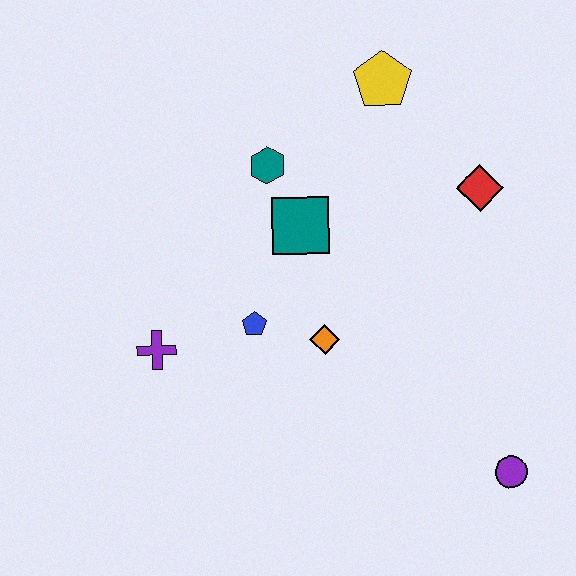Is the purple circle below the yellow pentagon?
Yes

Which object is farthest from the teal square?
The purple circle is farthest from the teal square.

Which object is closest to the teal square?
The teal hexagon is closest to the teal square.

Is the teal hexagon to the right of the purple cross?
Yes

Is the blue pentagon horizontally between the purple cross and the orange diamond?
Yes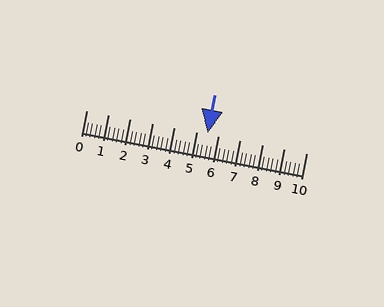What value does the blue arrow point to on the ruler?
The blue arrow points to approximately 5.5.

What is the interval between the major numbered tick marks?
The major tick marks are spaced 1 units apart.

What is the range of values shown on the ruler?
The ruler shows values from 0 to 10.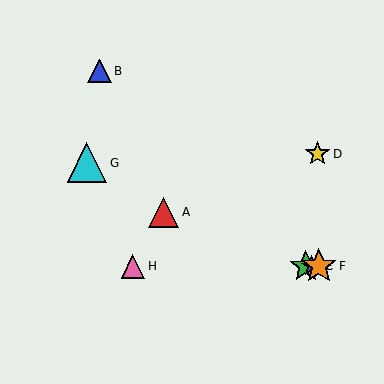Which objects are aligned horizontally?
Objects C, E, F, H are aligned horizontally.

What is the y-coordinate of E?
Object E is at y≈266.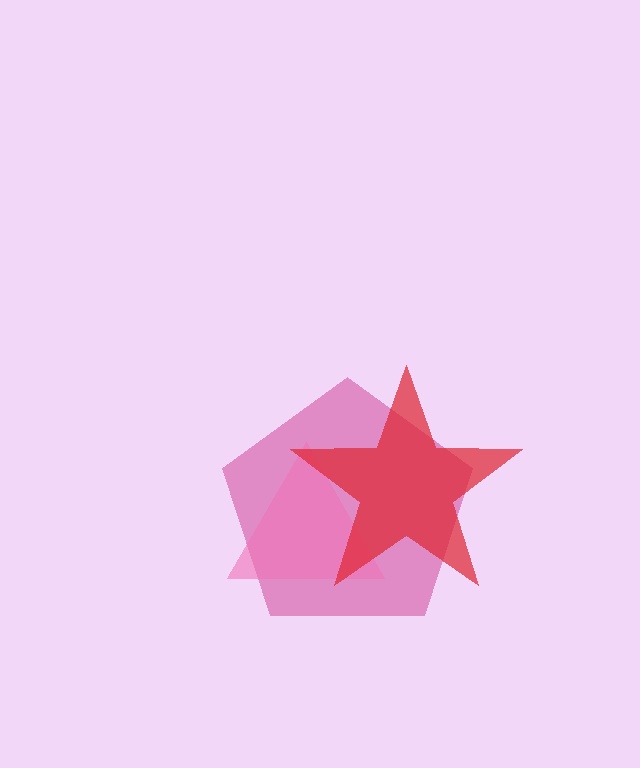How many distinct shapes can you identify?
There are 3 distinct shapes: a magenta pentagon, a pink triangle, a red star.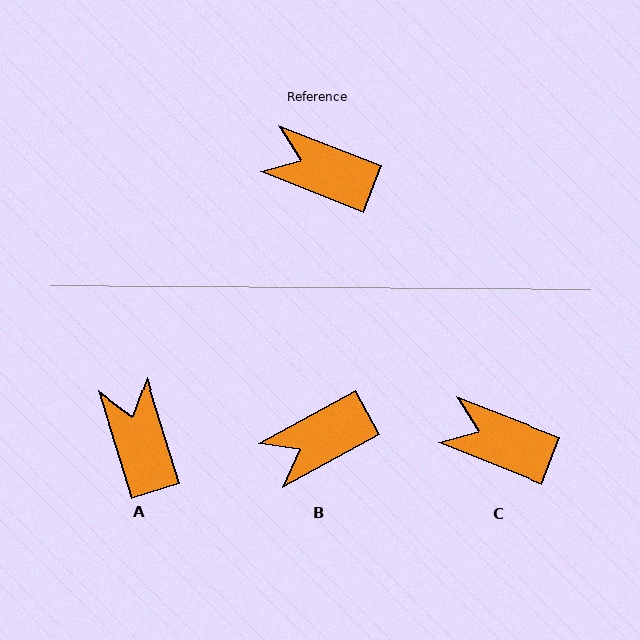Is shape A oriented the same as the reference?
No, it is off by about 52 degrees.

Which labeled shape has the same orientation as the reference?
C.